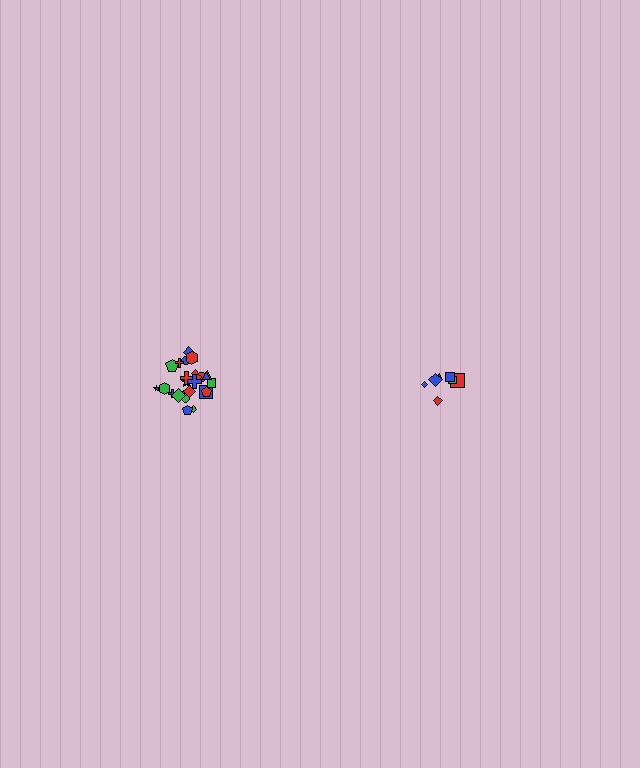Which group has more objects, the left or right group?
The left group.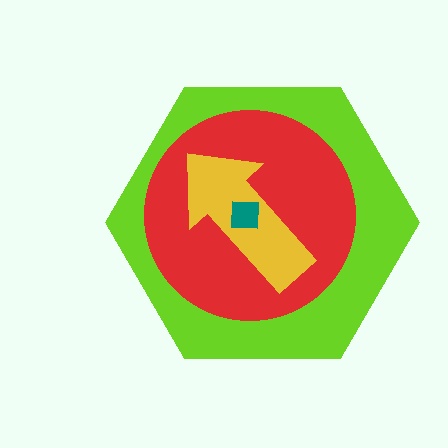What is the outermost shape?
The lime hexagon.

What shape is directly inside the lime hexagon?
The red circle.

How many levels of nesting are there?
4.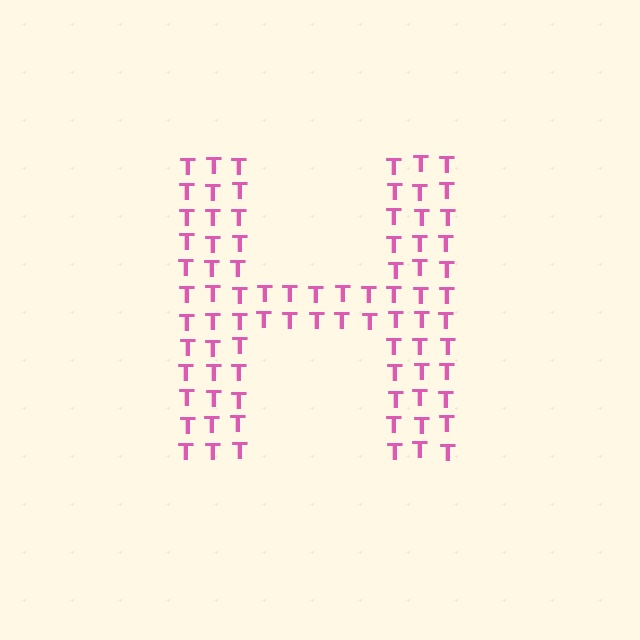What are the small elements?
The small elements are letter T's.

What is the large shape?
The large shape is the letter H.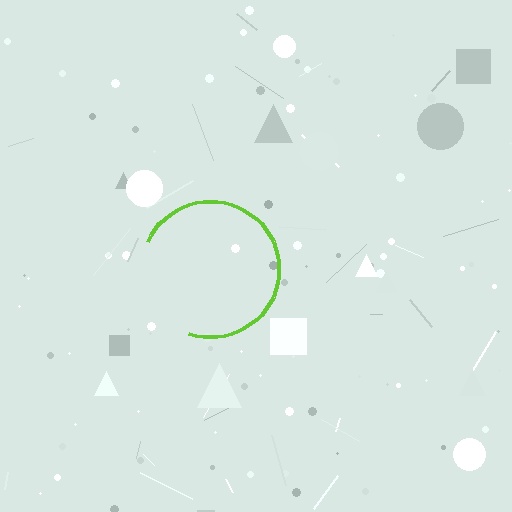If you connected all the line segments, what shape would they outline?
They would outline a circle.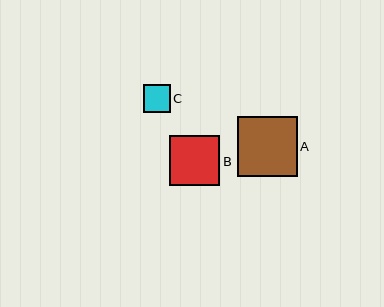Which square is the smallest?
Square C is the smallest with a size of approximately 27 pixels.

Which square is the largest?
Square A is the largest with a size of approximately 60 pixels.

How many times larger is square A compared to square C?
Square A is approximately 2.2 times the size of square C.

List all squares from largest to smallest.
From largest to smallest: A, B, C.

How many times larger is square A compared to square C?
Square A is approximately 2.2 times the size of square C.